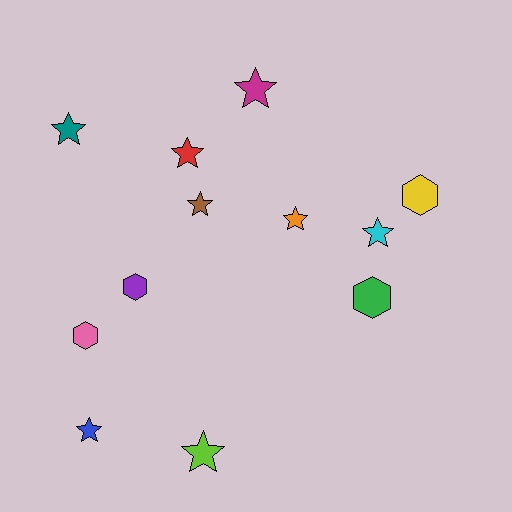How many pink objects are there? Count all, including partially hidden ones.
There is 1 pink object.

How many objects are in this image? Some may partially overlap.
There are 12 objects.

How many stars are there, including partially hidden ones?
There are 8 stars.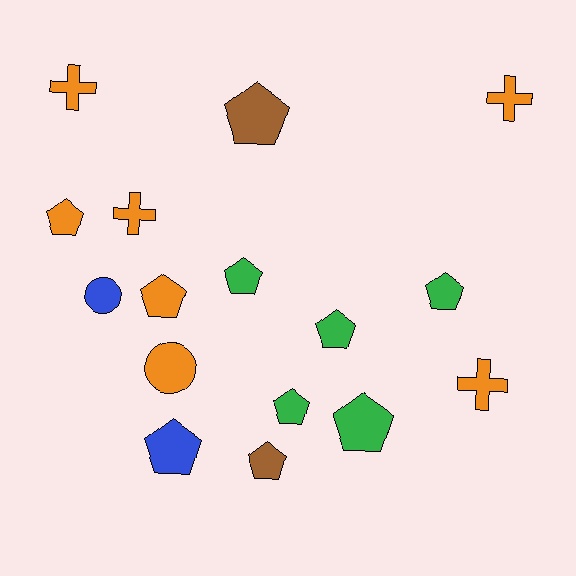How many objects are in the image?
There are 16 objects.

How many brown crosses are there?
There are no brown crosses.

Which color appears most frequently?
Orange, with 7 objects.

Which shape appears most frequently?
Pentagon, with 10 objects.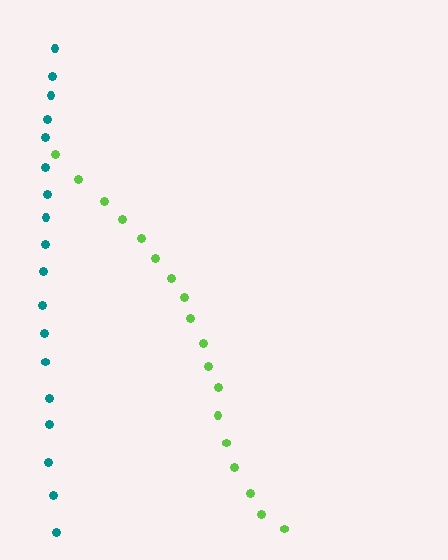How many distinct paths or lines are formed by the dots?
There are 2 distinct paths.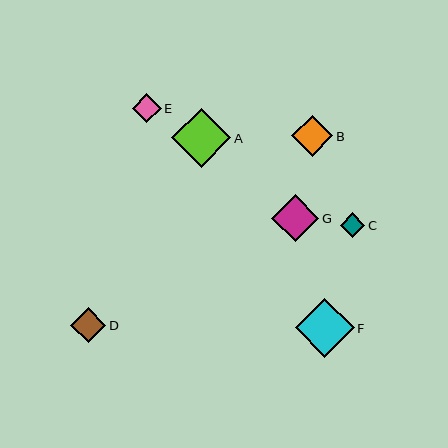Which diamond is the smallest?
Diamond C is the smallest with a size of approximately 24 pixels.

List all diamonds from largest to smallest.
From largest to smallest: F, A, G, B, D, E, C.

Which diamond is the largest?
Diamond F is the largest with a size of approximately 59 pixels.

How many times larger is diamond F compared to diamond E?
Diamond F is approximately 2.1 times the size of diamond E.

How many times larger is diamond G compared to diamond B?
Diamond G is approximately 1.1 times the size of diamond B.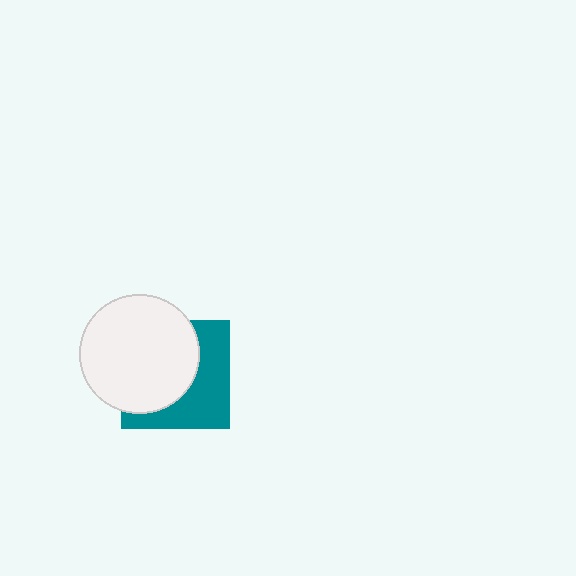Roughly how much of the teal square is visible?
About half of it is visible (roughly 45%).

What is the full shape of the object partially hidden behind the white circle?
The partially hidden object is a teal square.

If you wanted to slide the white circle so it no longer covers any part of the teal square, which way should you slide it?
Slide it toward the upper-left — that is the most direct way to separate the two shapes.